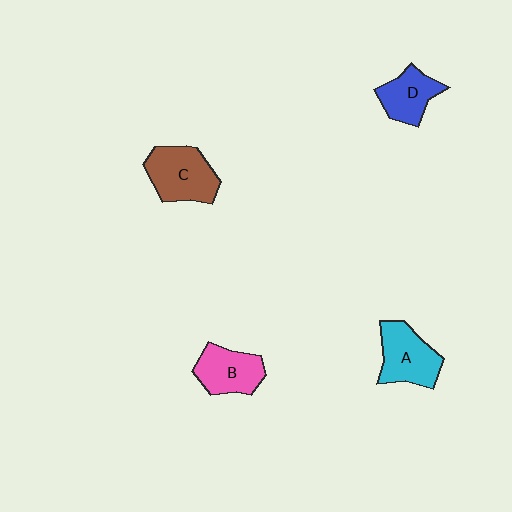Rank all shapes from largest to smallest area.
From largest to smallest: C (brown), A (cyan), B (pink), D (blue).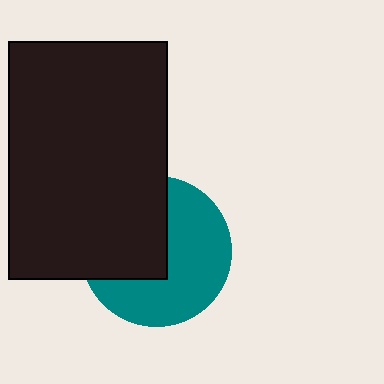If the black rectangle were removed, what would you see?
You would see the complete teal circle.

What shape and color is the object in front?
The object in front is a black rectangle.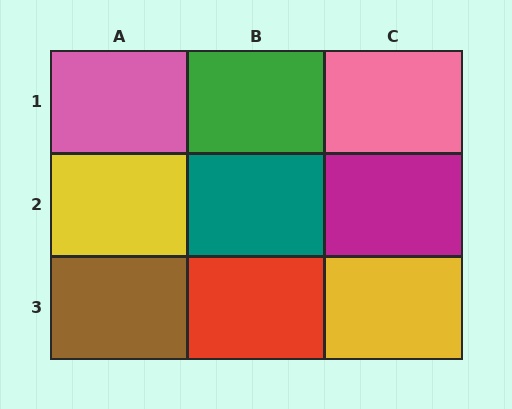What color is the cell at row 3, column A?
Brown.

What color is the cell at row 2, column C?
Magenta.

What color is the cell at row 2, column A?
Yellow.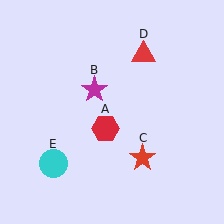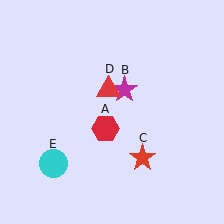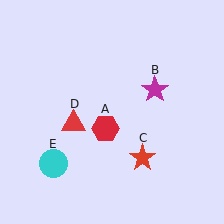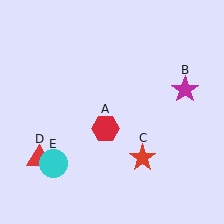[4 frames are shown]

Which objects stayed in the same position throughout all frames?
Red hexagon (object A) and red star (object C) and cyan circle (object E) remained stationary.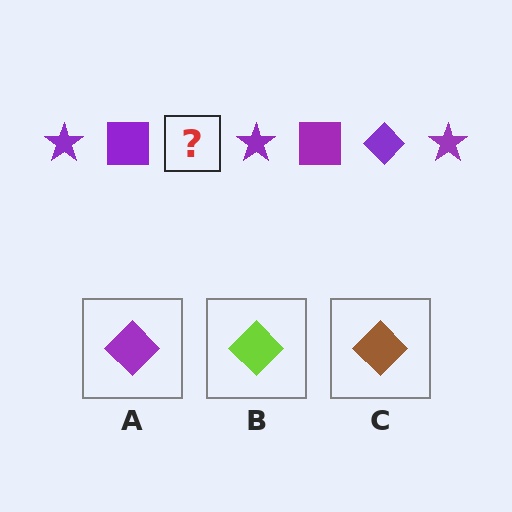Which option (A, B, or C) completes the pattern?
A.